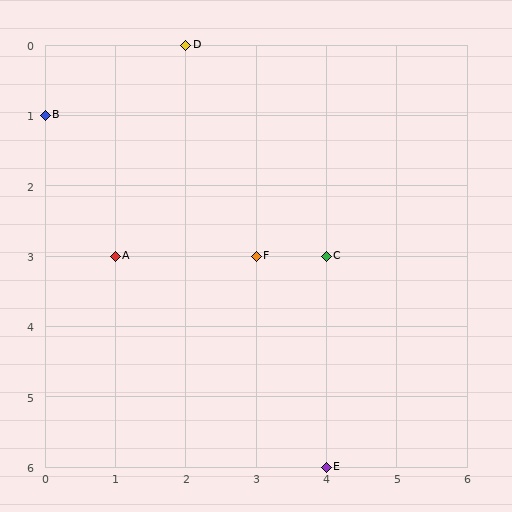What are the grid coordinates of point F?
Point F is at grid coordinates (3, 3).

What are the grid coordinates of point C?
Point C is at grid coordinates (4, 3).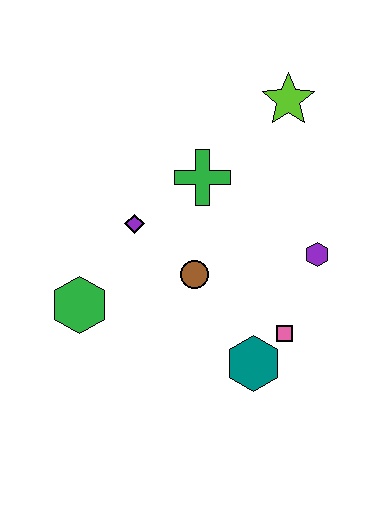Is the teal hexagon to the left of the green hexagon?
No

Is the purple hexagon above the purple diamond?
No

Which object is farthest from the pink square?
The lime star is farthest from the pink square.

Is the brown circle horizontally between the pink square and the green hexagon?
Yes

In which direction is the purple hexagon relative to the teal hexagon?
The purple hexagon is above the teal hexagon.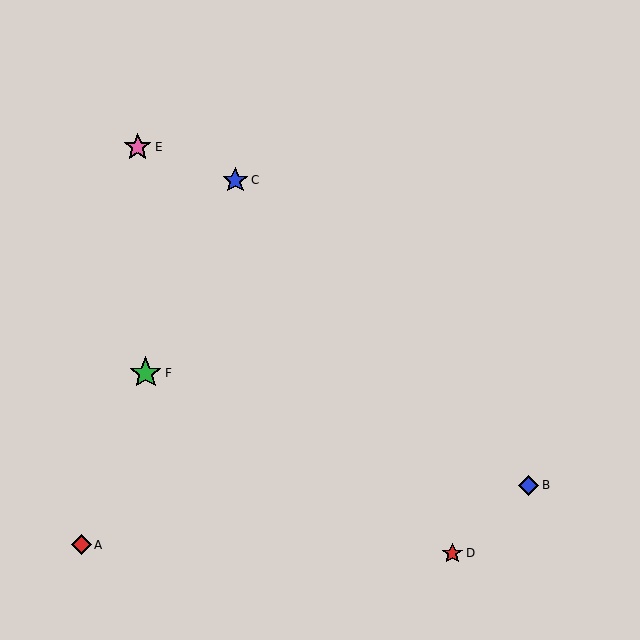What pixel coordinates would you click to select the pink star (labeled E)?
Click at (138, 147) to select the pink star E.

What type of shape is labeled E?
Shape E is a pink star.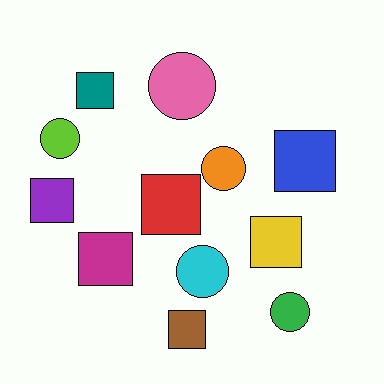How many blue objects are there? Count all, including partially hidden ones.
There is 1 blue object.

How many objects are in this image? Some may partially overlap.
There are 12 objects.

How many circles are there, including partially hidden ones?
There are 5 circles.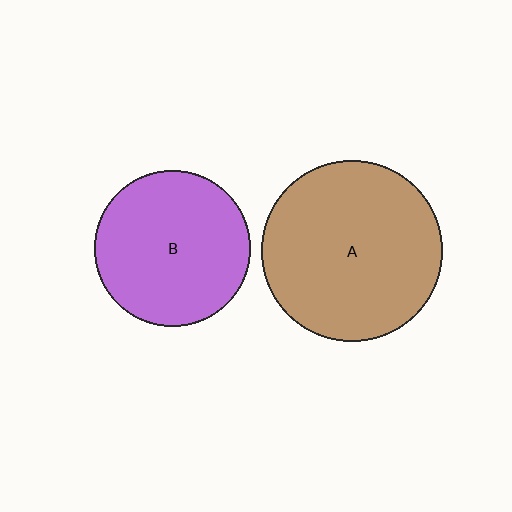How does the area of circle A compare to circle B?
Approximately 1.4 times.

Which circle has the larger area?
Circle A (brown).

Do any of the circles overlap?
No, none of the circles overlap.